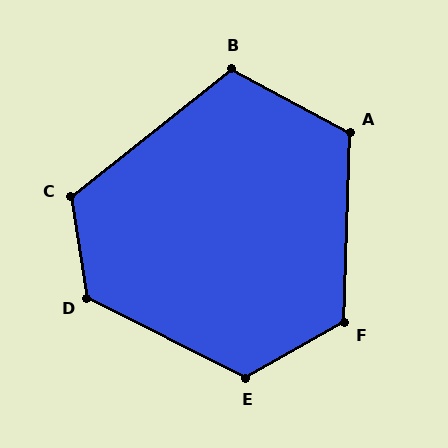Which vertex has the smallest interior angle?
B, at approximately 113 degrees.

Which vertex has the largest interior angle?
D, at approximately 126 degrees.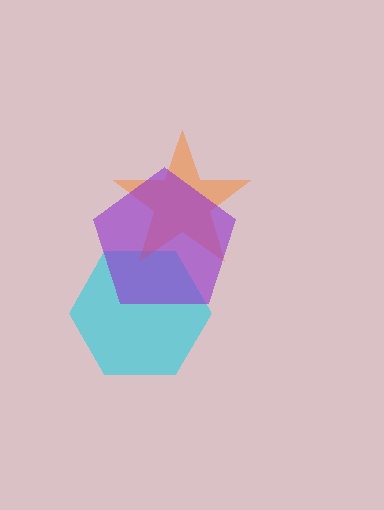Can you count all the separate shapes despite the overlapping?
Yes, there are 3 separate shapes.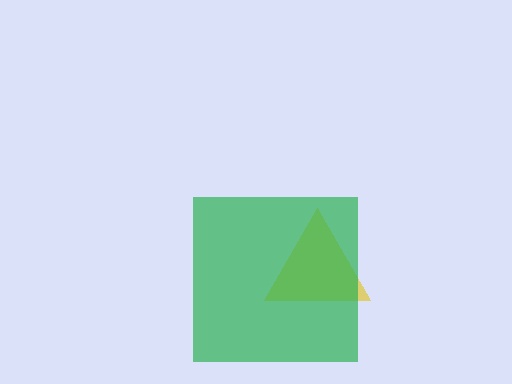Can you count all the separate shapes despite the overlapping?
Yes, there are 2 separate shapes.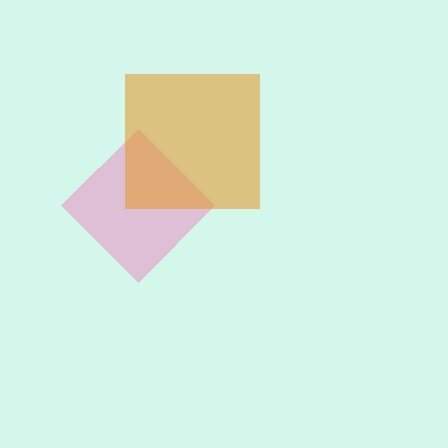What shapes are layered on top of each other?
The layered shapes are: a pink diamond, an orange square.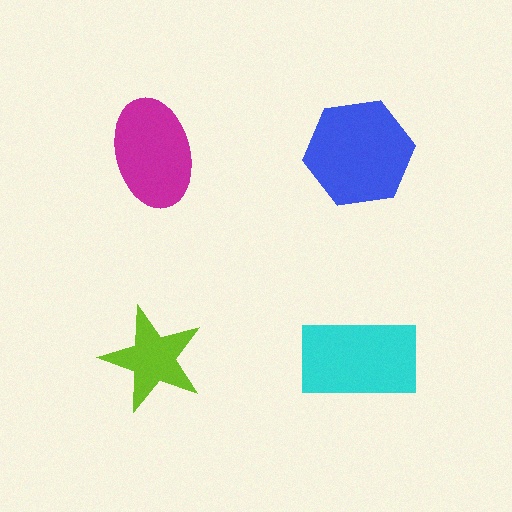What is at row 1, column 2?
A blue hexagon.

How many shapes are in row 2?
2 shapes.